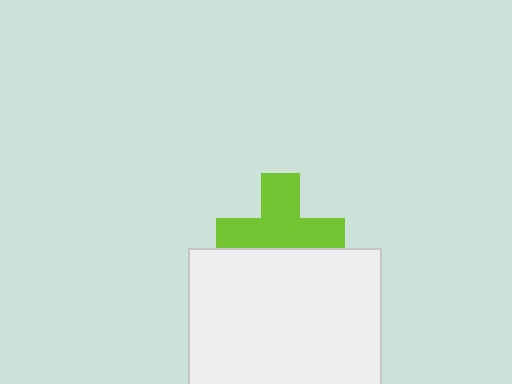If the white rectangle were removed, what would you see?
You would see the complete lime cross.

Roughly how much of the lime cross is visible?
About half of it is visible (roughly 65%).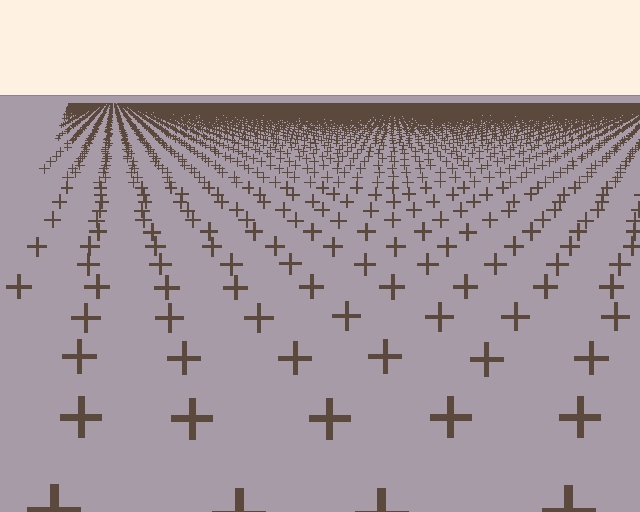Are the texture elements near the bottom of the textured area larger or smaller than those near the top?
Larger. Near the bottom, elements are closer to the viewer and appear at a bigger on-screen size.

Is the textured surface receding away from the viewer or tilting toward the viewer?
The surface is receding away from the viewer. Texture elements get smaller and denser toward the top.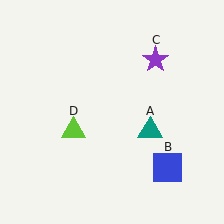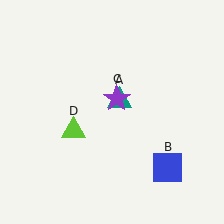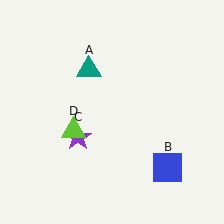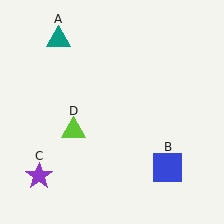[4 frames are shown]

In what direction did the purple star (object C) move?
The purple star (object C) moved down and to the left.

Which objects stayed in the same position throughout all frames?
Blue square (object B) and lime triangle (object D) remained stationary.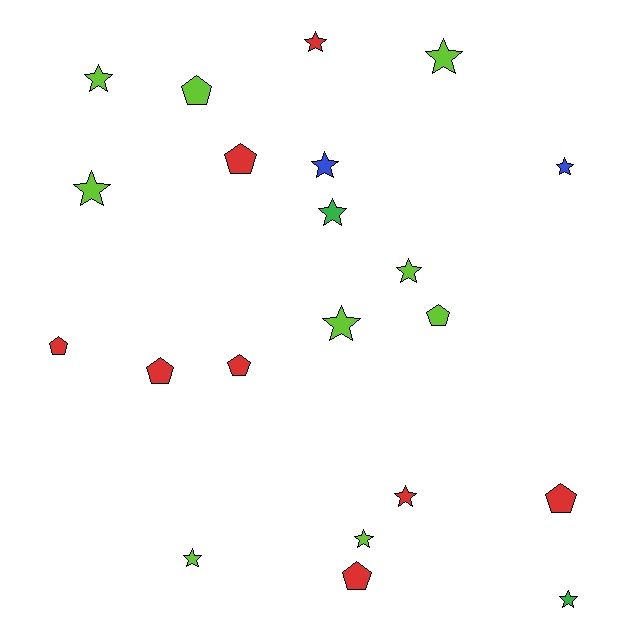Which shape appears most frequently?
Star, with 13 objects.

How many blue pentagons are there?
There are no blue pentagons.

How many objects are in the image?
There are 21 objects.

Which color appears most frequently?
Lime, with 9 objects.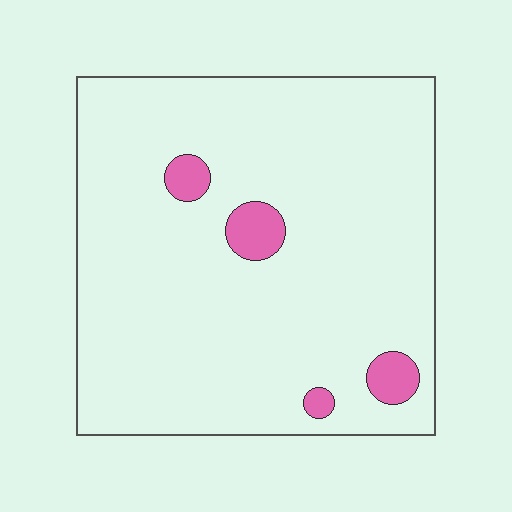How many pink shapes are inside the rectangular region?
4.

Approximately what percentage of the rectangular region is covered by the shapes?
Approximately 5%.